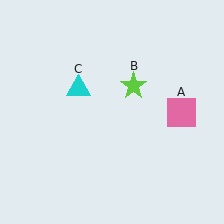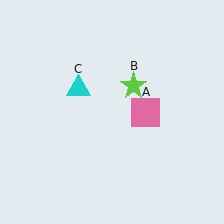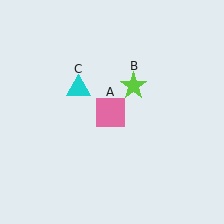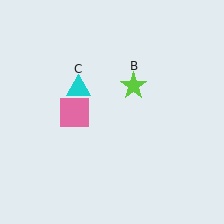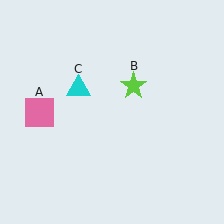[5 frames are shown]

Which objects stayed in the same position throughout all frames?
Lime star (object B) and cyan triangle (object C) remained stationary.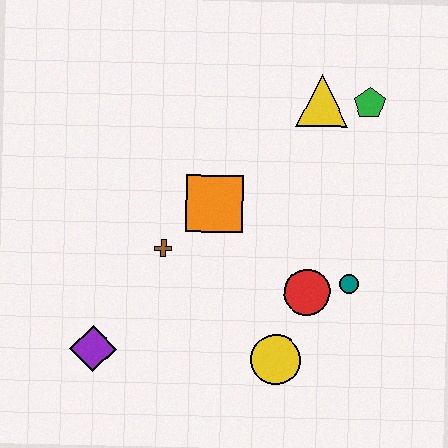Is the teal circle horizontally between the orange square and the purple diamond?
No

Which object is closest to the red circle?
The teal circle is closest to the red circle.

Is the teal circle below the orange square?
Yes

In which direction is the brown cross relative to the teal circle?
The brown cross is to the left of the teal circle.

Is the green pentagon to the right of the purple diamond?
Yes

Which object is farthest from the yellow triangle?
The purple diamond is farthest from the yellow triangle.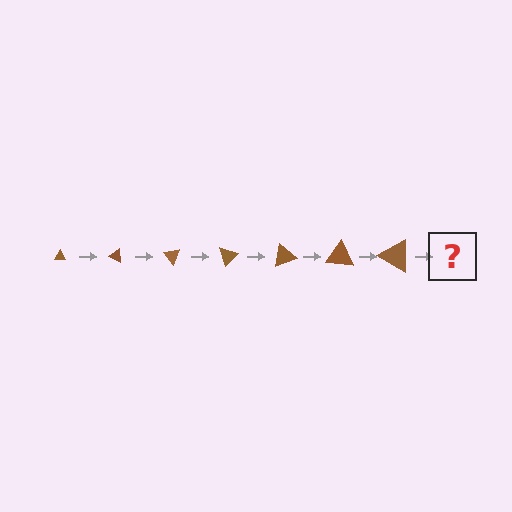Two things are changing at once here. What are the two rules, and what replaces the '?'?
The two rules are that the triangle grows larger each step and it rotates 25 degrees each step. The '?' should be a triangle, larger than the previous one and rotated 175 degrees from the start.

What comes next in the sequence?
The next element should be a triangle, larger than the previous one and rotated 175 degrees from the start.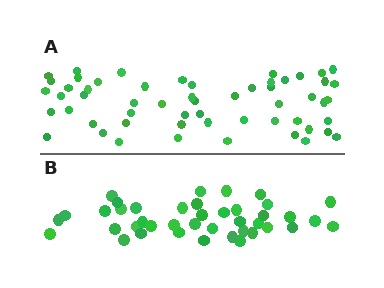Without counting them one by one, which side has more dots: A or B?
Region A (the top region) has more dots.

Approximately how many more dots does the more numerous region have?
Region A has approximately 15 more dots than region B.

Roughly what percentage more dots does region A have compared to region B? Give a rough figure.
About 35% more.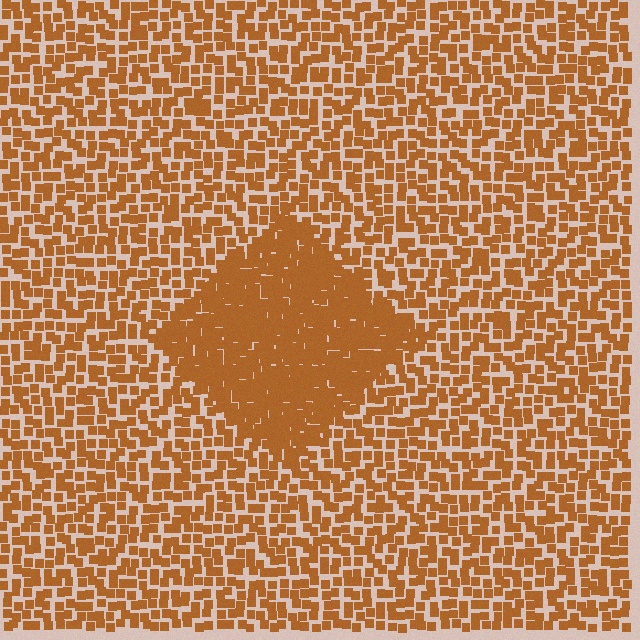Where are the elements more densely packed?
The elements are more densely packed inside the diamond boundary.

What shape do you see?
I see a diamond.